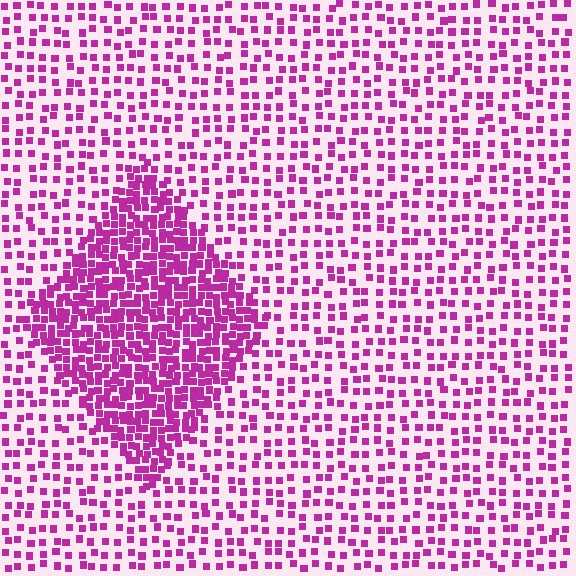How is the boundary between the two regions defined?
The boundary is defined by a change in element density (approximately 2.5x ratio). All elements are the same color, size, and shape.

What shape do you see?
I see a diamond.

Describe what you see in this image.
The image contains small magenta elements arranged at two different densities. A diamond-shaped region is visible where the elements are more densely packed than the surrounding area.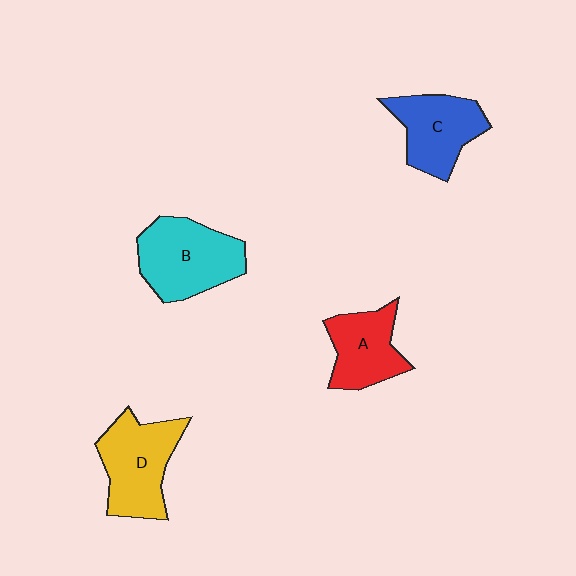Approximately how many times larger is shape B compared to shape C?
Approximately 1.2 times.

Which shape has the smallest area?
Shape A (red).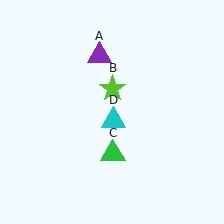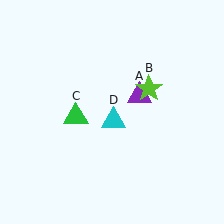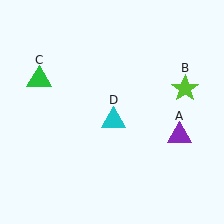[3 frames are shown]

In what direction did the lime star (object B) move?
The lime star (object B) moved right.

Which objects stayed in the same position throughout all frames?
Cyan triangle (object D) remained stationary.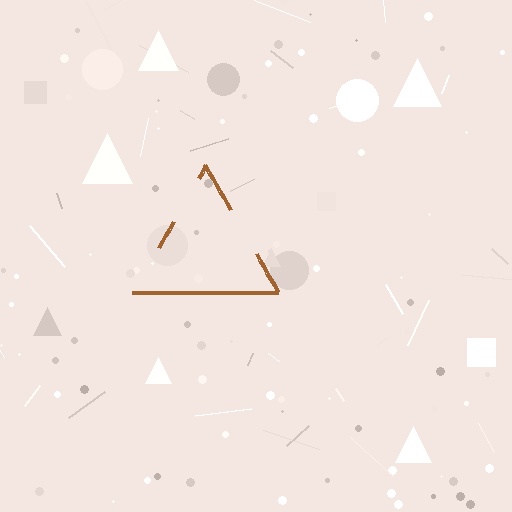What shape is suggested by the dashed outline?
The dashed outline suggests a triangle.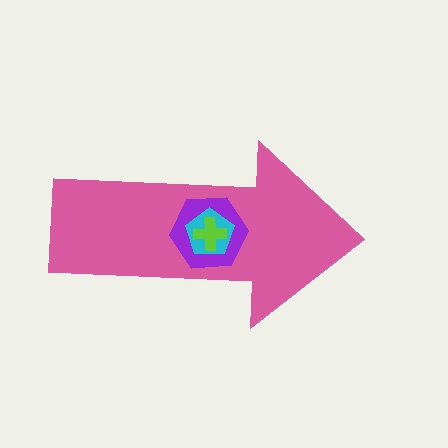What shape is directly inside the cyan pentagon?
The lime cross.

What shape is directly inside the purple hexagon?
The cyan pentagon.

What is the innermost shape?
The lime cross.